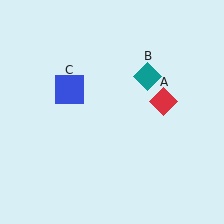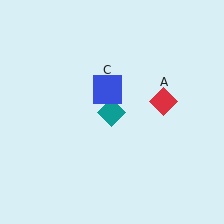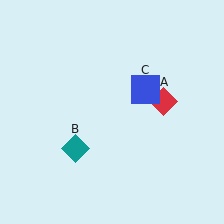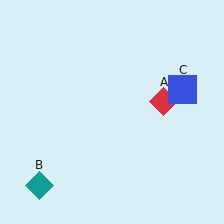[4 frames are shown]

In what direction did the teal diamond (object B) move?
The teal diamond (object B) moved down and to the left.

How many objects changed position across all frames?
2 objects changed position: teal diamond (object B), blue square (object C).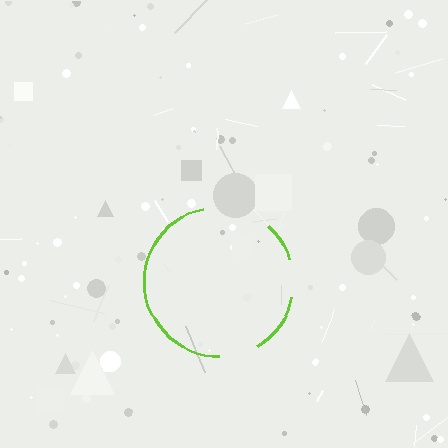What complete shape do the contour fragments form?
The contour fragments form a circle.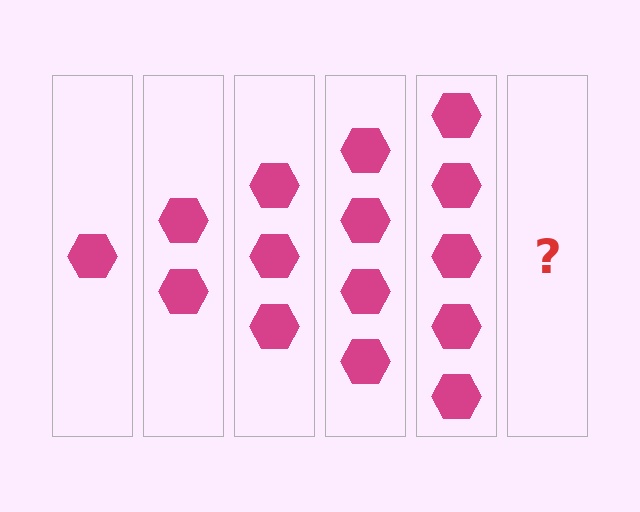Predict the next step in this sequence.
The next step is 6 hexagons.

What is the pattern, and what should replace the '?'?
The pattern is that each step adds one more hexagon. The '?' should be 6 hexagons.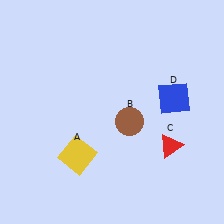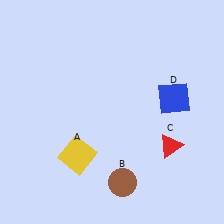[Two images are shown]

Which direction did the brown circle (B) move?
The brown circle (B) moved down.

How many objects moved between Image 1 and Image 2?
1 object moved between the two images.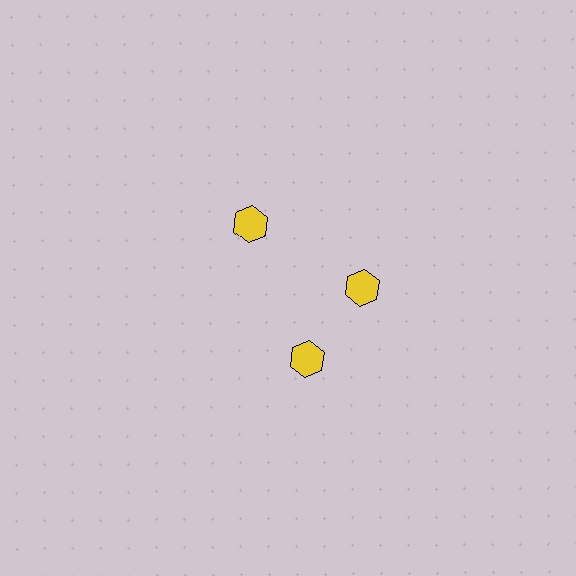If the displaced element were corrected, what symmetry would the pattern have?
It would have 3-fold rotational symmetry — the pattern would map onto itself every 120 degrees.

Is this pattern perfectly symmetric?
No. The 3 yellow hexagons are arranged in a ring, but one element near the 7 o'clock position is rotated out of alignment along the ring, breaking the 3-fold rotational symmetry.